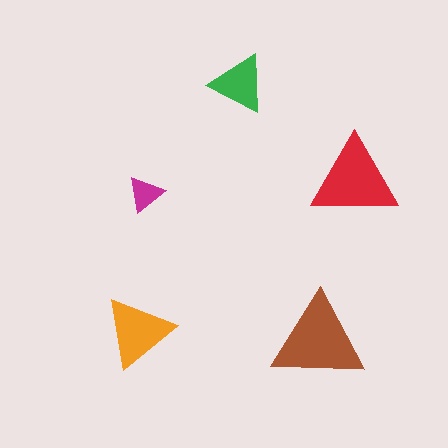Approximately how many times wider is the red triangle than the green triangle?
About 1.5 times wider.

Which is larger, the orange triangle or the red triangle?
The red one.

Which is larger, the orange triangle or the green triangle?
The orange one.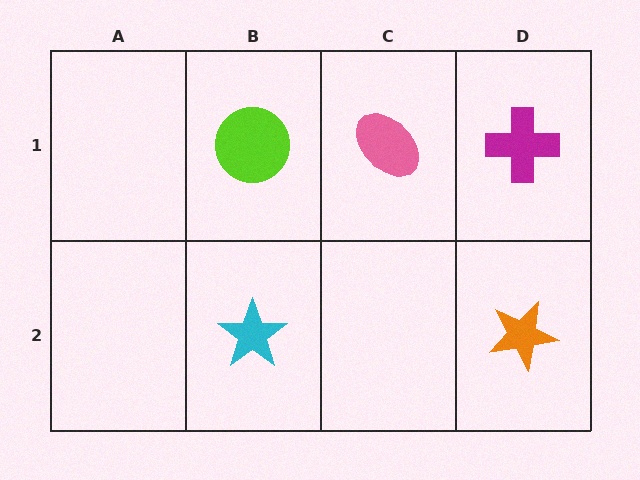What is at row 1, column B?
A lime circle.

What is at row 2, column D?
An orange star.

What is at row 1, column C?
A pink ellipse.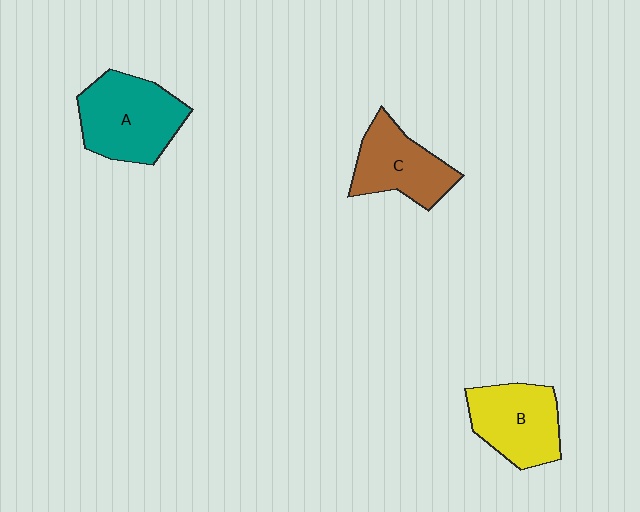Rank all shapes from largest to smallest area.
From largest to smallest: A (teal), B (yellow), C (brown).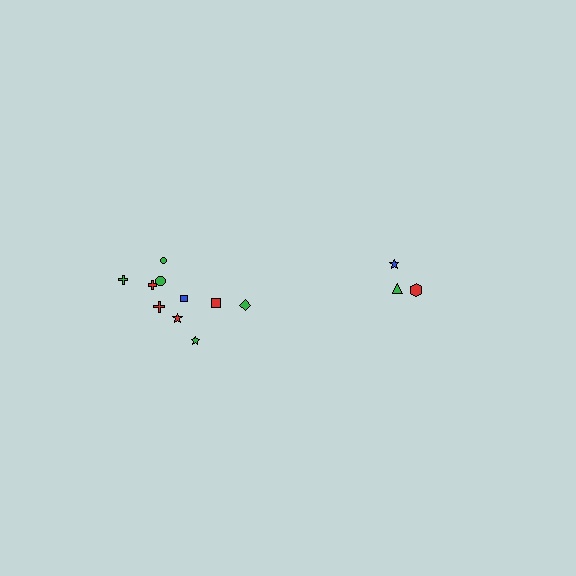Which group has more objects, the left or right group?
The left group.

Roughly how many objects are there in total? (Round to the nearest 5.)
Roughly 15 objects in total.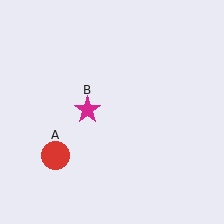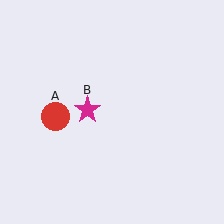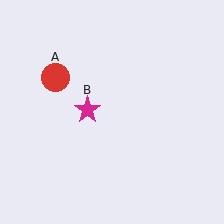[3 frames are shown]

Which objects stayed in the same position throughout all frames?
Magenta star (object B) remained stationary.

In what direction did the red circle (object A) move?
The red circle (object A) moved up.